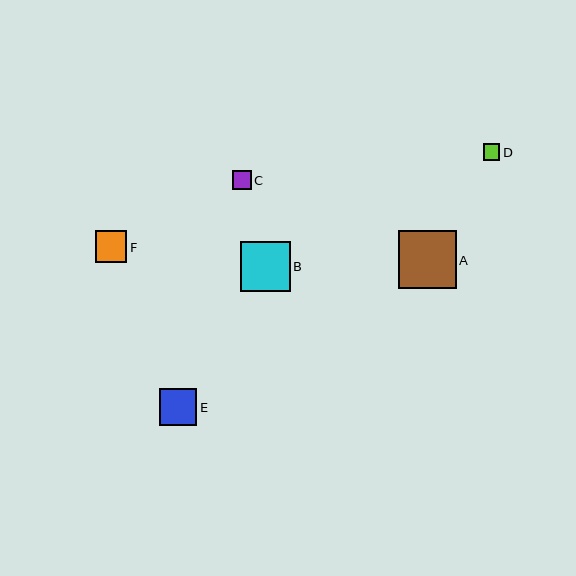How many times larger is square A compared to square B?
Square A is approximately 1.2 times the size of square B.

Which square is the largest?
Square A is the largest with a size of approximately 58 pixels.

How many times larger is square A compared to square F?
Square A is approximately 1.8 times the size of square F.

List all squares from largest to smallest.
From largest to smallest: A, B, E, F, C, D.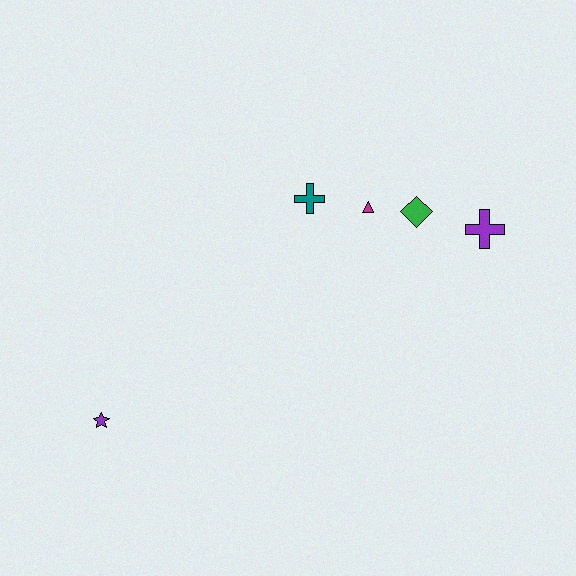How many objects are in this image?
There are 5 objects.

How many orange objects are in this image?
There are no orange objects.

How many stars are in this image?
There is 1 star.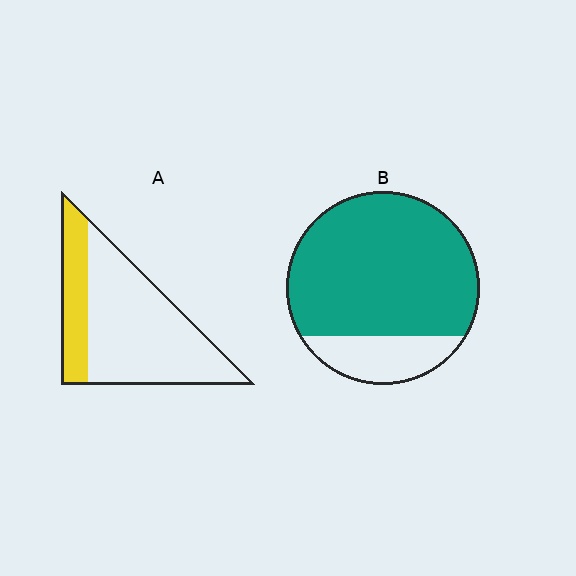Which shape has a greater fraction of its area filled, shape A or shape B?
Shape B.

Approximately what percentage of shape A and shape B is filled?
A is approximately 25% and B is approximately 80%.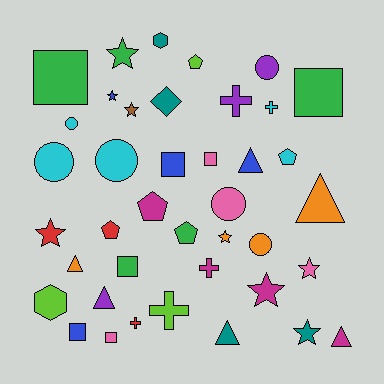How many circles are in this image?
There are 6 circles.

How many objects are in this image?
There are 40 objects.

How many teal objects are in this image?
There are 4 teal objects.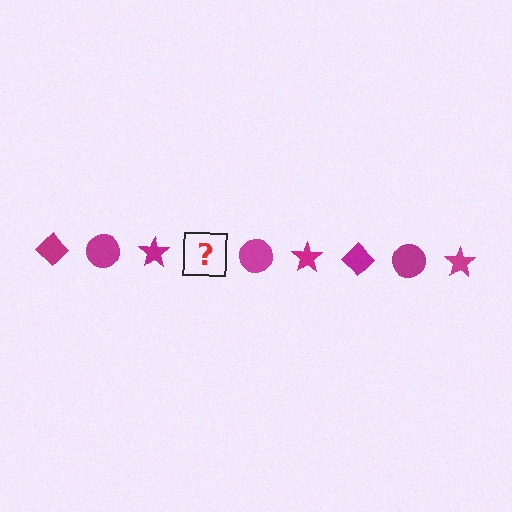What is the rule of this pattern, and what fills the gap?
The rule is that the pattern cycles through diamond, circle, star shapes in magenta. The gap should be filled with a magenta diamond.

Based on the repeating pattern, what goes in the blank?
The blank should be a magenta diamond.